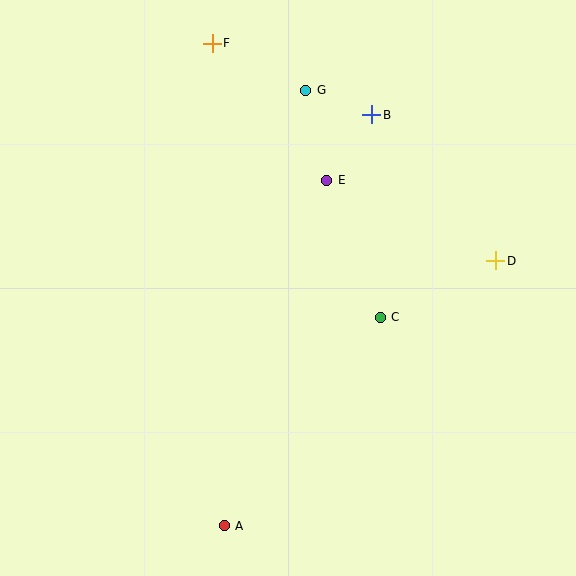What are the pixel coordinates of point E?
Point E is at (327, 180).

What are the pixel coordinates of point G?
Point G is at (306, 90).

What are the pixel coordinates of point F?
Point F is at (212, 43).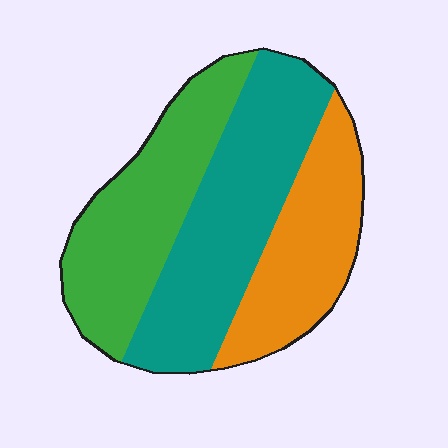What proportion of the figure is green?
Green covers around 35% of the figure.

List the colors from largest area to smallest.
From largest to smallest: teal, green, orange.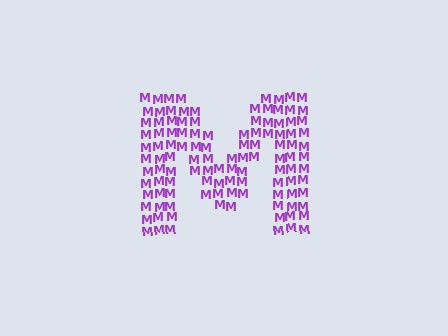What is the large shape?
The large shape is the letter M.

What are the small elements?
The small elements are letter M's.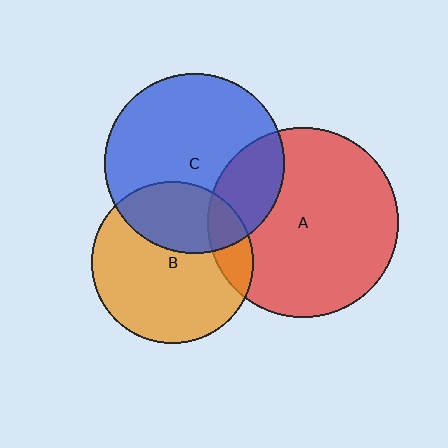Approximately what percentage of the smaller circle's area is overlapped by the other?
Approximately 30%.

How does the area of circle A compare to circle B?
Approximately 1.4 times.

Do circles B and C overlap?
Yes.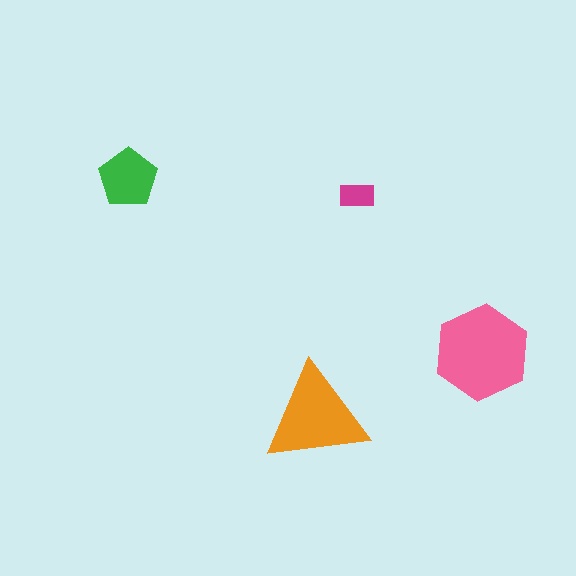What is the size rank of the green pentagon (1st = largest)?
3rd.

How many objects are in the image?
There are 4 objects in the image.